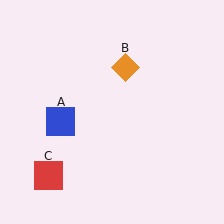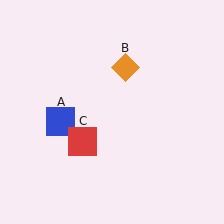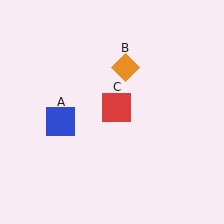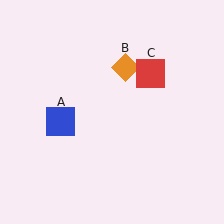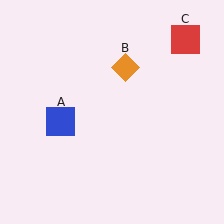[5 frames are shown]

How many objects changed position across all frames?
1 object changed position: red square (object C).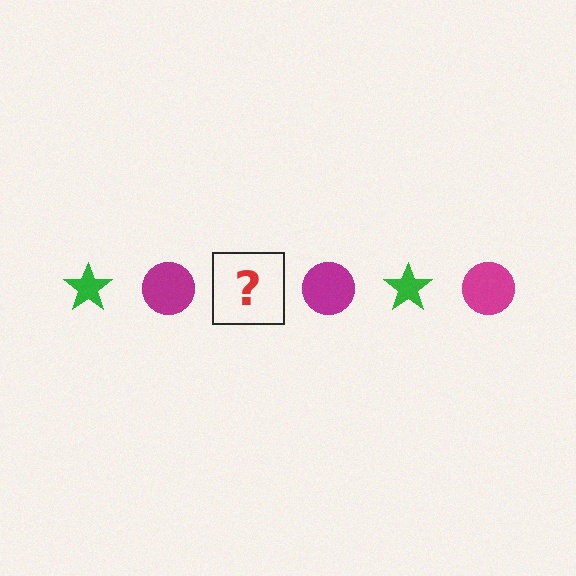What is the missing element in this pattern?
The missing element is a green star.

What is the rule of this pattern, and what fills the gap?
The rule is that the pattern alternates between green star and magenta circle. The gap should be filled with a green star.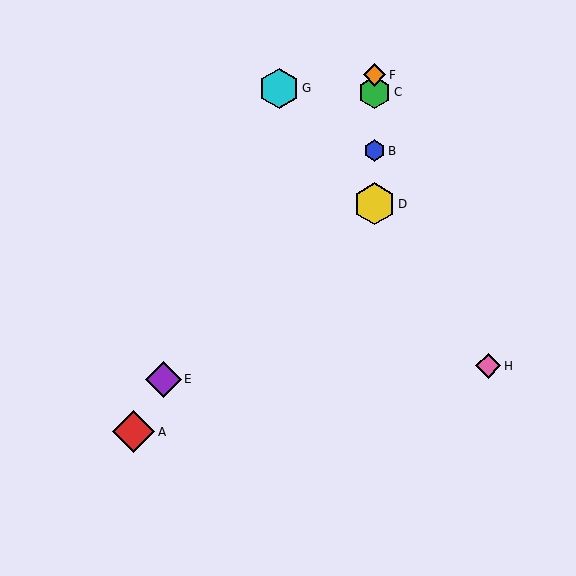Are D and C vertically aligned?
Yes, both are at x≈374.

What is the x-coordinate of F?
Object F is at x≈374.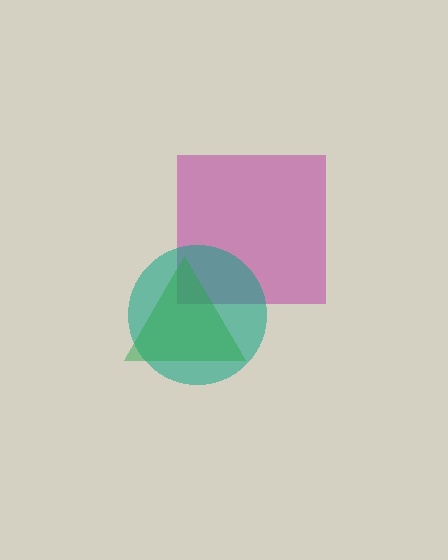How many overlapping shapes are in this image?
There are 3 overlapping shapes in the image.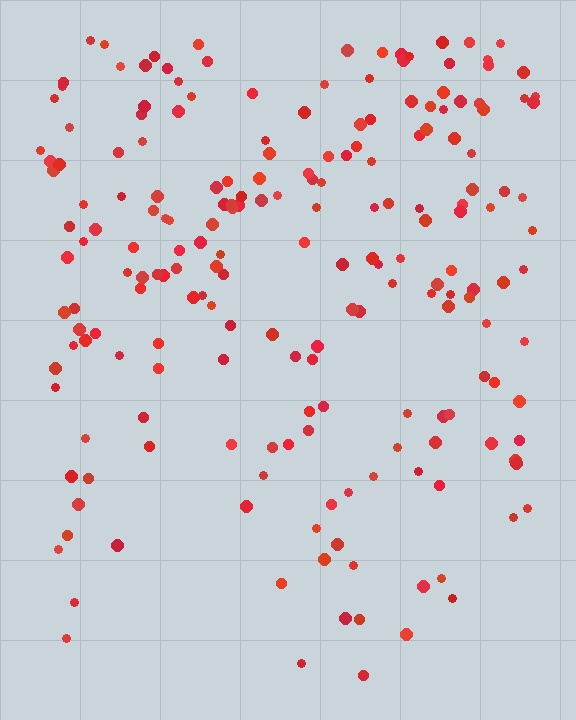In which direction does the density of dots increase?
From bottom to top, with the top side densest.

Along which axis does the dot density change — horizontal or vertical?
Vertical.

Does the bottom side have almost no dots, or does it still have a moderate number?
Still a moderate number, just noticeably fewer than the top.